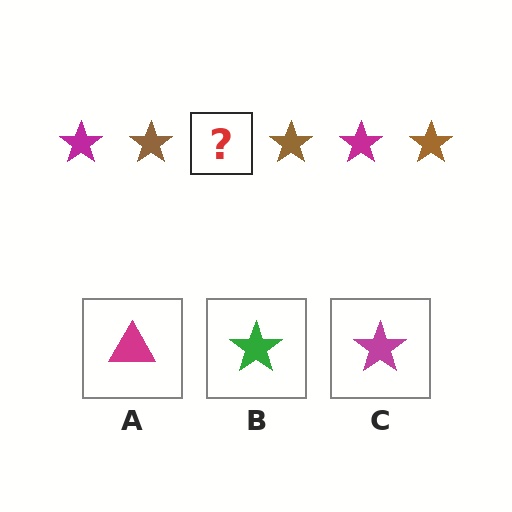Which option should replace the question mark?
Option C.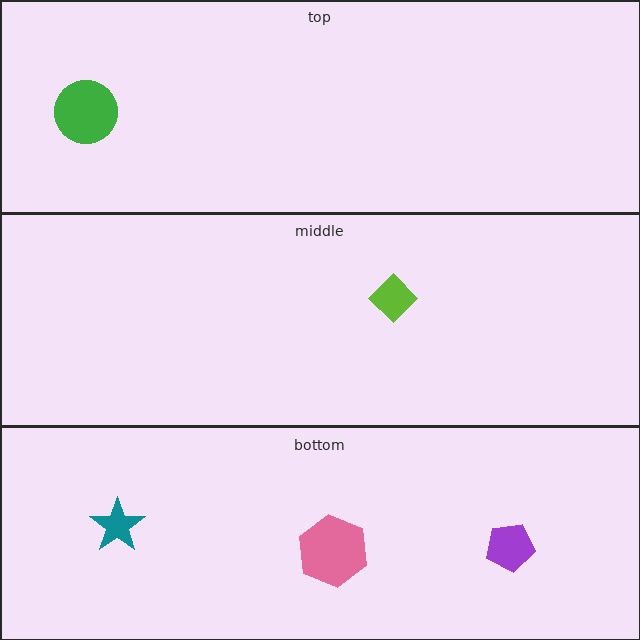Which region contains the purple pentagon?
The bottom region.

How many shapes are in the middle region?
1.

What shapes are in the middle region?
The lime diamond.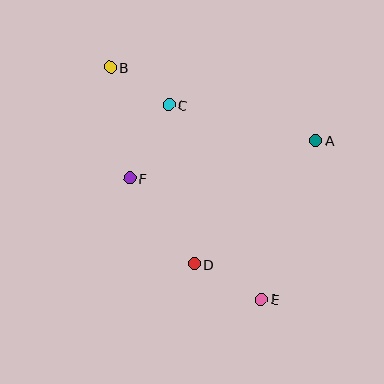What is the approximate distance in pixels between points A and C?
The distance between A and C is approximately 151 pixels.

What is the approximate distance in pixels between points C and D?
The distance between C and D is approximately 162 pixels.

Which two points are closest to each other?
Points B and C are closest to each other.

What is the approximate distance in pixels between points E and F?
The distance between E and F is approximately 179 pixels.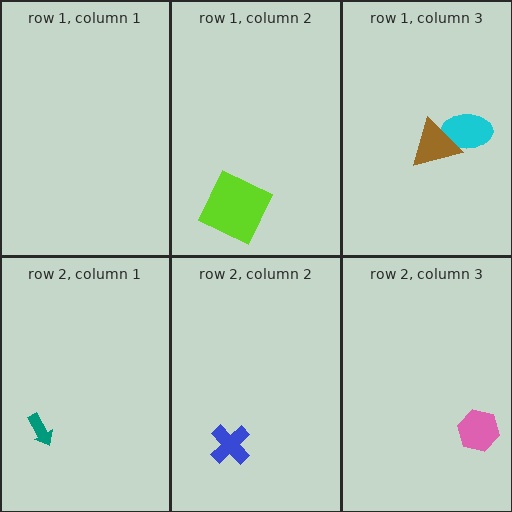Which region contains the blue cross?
The row 2, column 2 region.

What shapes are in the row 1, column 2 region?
The lime square.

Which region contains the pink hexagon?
The row 2, column 3 region.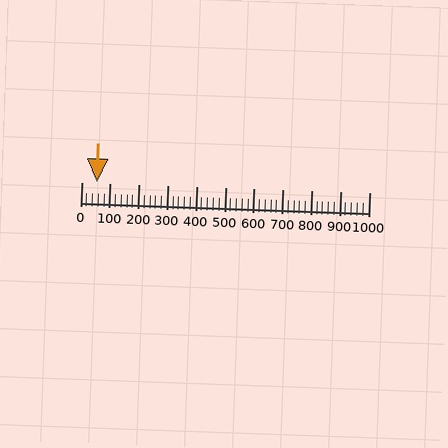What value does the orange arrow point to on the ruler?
The orange arrow points to approximately 55.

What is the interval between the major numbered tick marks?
The major tick marks are spaced 100 units apart.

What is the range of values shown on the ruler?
The ruler shows values from 0 to 1000.